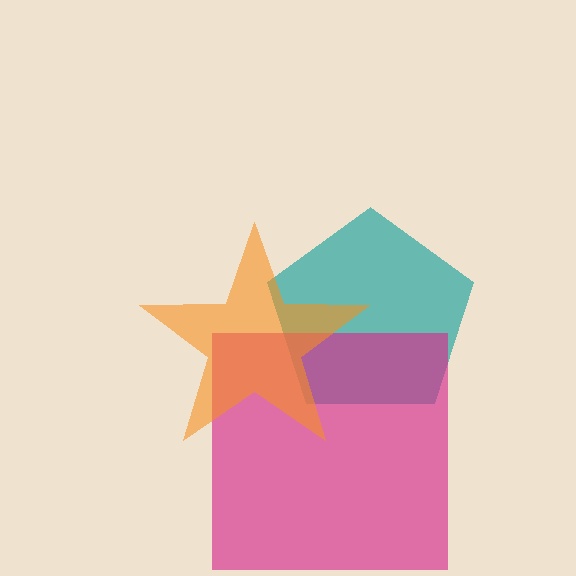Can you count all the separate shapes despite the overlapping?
Yes, there are 3 separate shapes.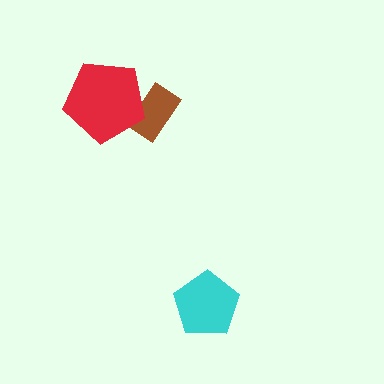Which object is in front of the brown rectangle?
The red pentagon is in front of the brown rectangle.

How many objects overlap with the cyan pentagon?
0 objects overlap with the cyan pentagon.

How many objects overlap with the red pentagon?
1 object overlaps with the red pentagon.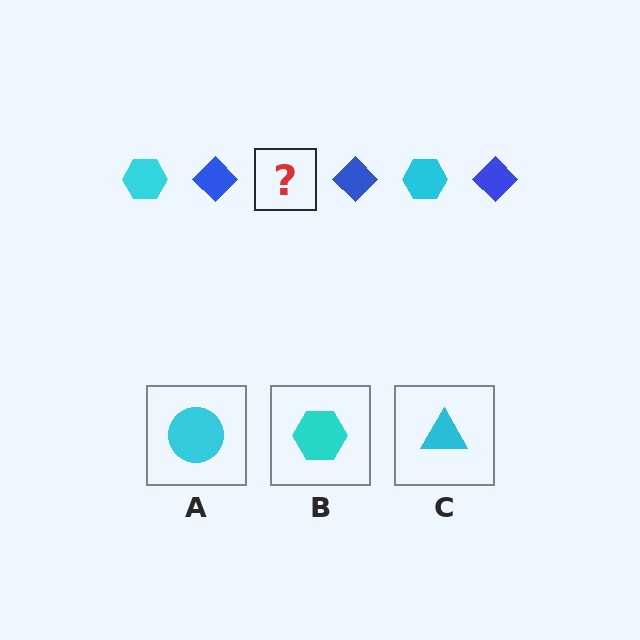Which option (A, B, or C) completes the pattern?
B.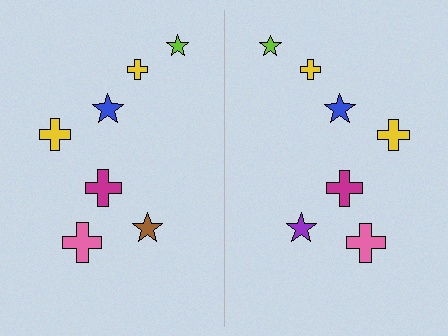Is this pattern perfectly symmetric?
No, the pattern is not perfectly symmetric. The purple star on the right side breaks the symmetry — its mirror counterpart is brown.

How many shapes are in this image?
There are 14 shapes in this image.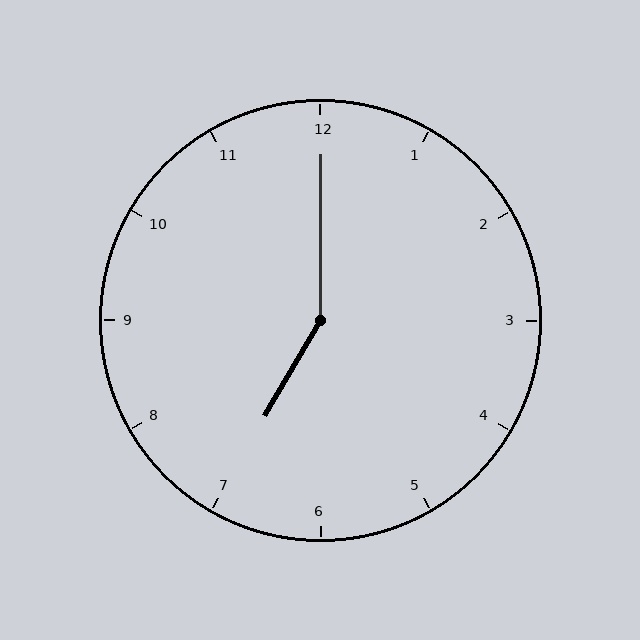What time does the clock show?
7:00.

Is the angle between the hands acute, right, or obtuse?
It is obtuse.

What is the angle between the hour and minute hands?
Approximately 150 degrees.